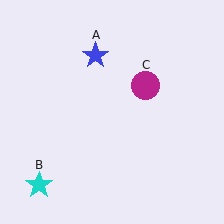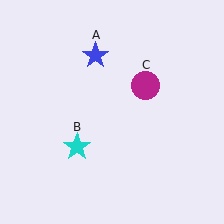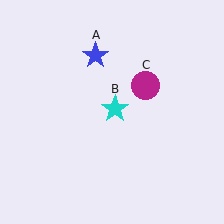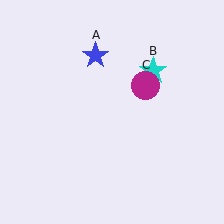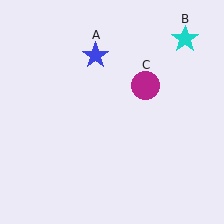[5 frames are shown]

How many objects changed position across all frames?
1 object changed position: cyan star (object B).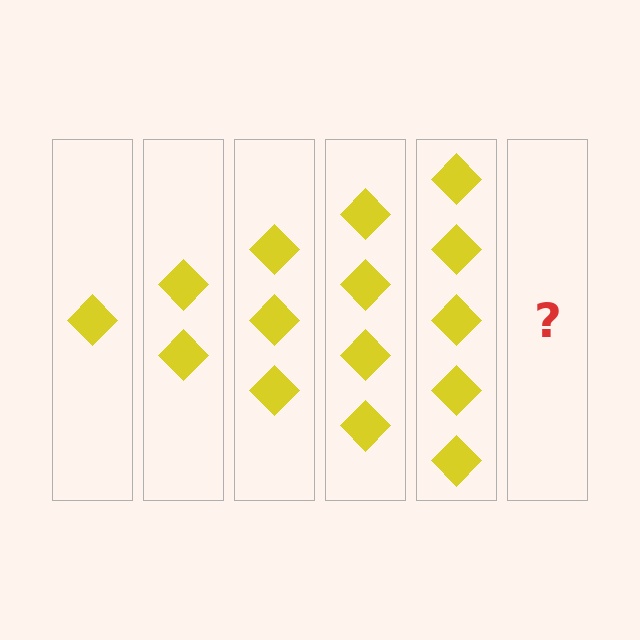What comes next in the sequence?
The next element should be 6 diamonds.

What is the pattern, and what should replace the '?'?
The pattern is that each step adds one more diamond. The '?' should be 6 diamonds.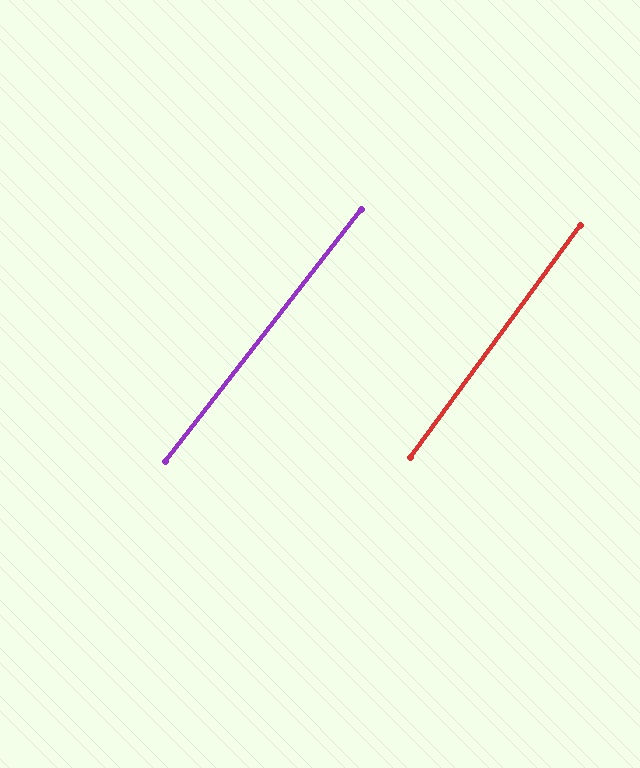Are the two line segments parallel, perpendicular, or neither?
Parallel — their directions differ by only 1.6°.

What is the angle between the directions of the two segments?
Approximately 2 degrees.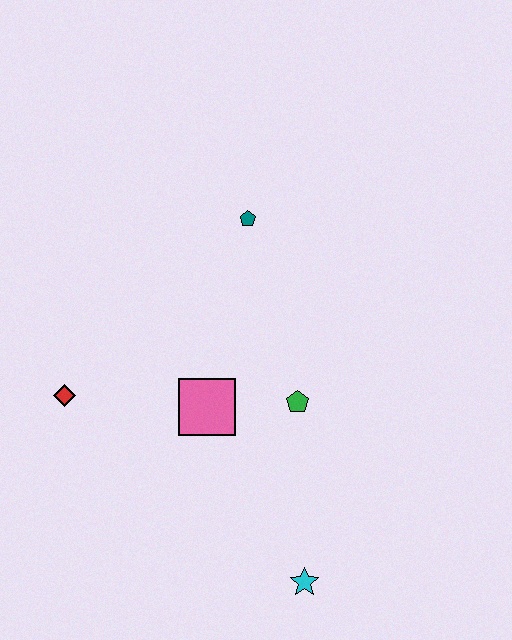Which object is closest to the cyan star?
The green pentagon is closest to the cyan star.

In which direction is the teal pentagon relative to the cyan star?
The teal pentagon is above the cyan star.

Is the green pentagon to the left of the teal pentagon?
No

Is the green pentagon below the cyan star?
No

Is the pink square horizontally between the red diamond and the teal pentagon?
Yes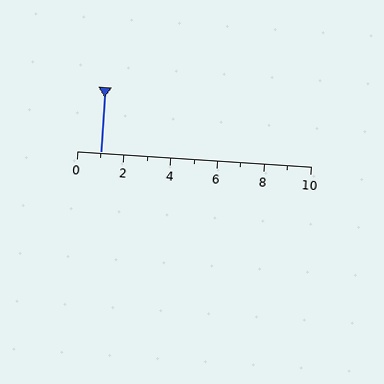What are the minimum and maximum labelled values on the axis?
The axis runs from 0 to 10.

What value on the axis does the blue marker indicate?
The marker indicates approximately 1.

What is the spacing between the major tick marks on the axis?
The major ticks are spaced 2 apart.